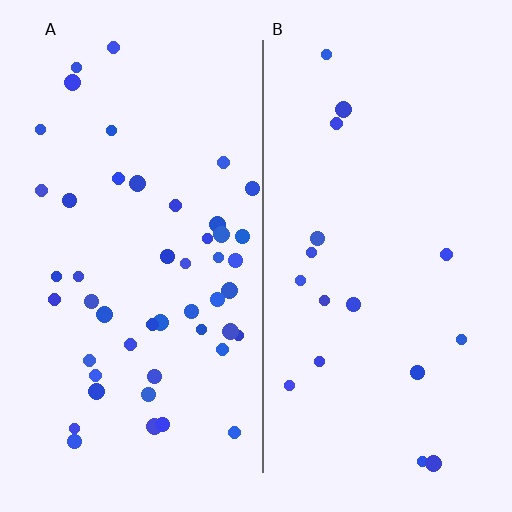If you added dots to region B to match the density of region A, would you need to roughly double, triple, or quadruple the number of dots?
Approximately triple.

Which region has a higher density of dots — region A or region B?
A (the left).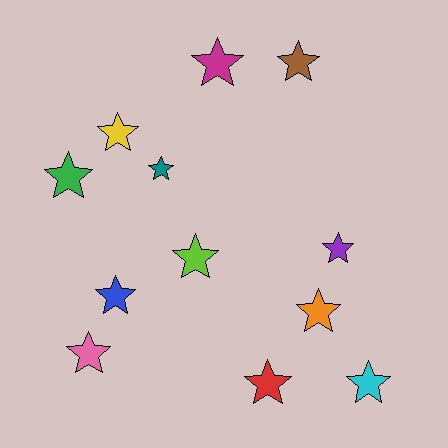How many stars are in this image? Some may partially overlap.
There are 12 stars.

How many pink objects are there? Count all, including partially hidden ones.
There is 1 pink object.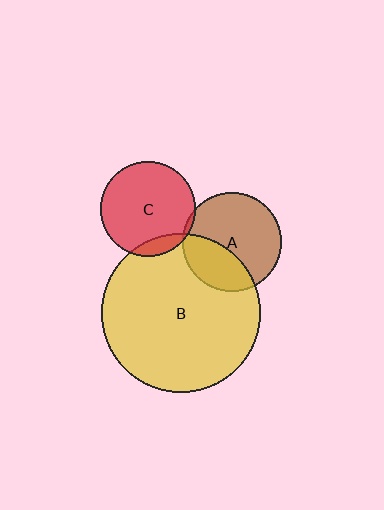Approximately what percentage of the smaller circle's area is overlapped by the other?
Approximately 5%.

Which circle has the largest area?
Circle B (yellow).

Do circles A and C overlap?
Yes.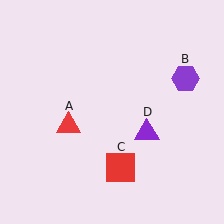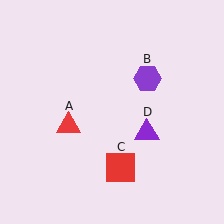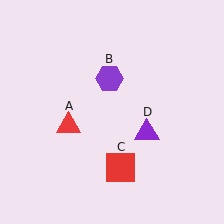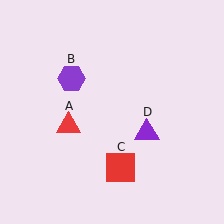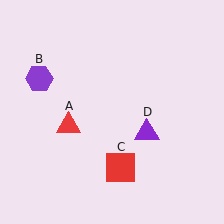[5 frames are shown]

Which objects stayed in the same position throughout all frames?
Red triangle (object A) and red square (object C) and purple triangle (object D) remained stationary.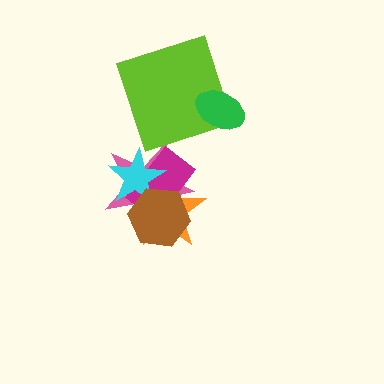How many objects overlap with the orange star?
4 objects overlap with the orange star.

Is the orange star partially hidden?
Yes, it is partially covered by another shape.